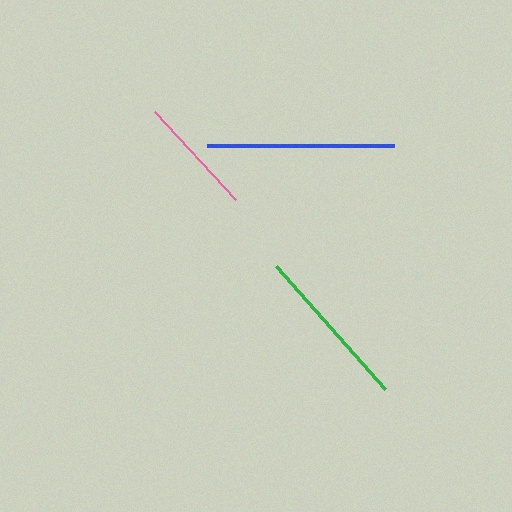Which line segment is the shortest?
The pink line is the shortest at approximately 120 pixels.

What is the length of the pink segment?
The pink segment is approximately 120 pixels long.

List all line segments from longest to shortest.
From longest to shortest: blue, green, pink.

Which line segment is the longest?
The blue line is the longest at approximately 187 pixels.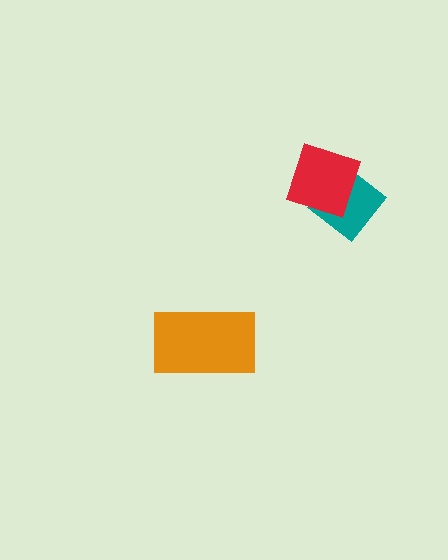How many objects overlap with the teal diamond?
1 object overlaps with the teal diamond.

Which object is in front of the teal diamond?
The red diamond is in front of the teal diamond.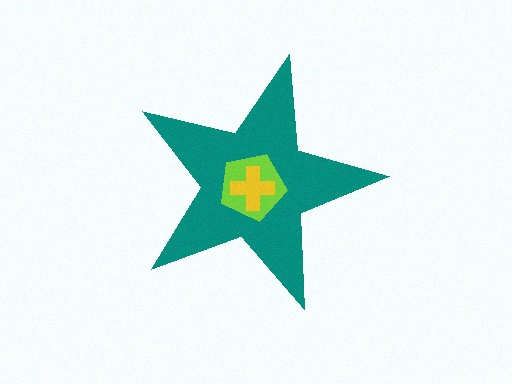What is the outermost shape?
The teal star.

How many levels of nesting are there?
3.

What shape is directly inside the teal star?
The lime pentagon.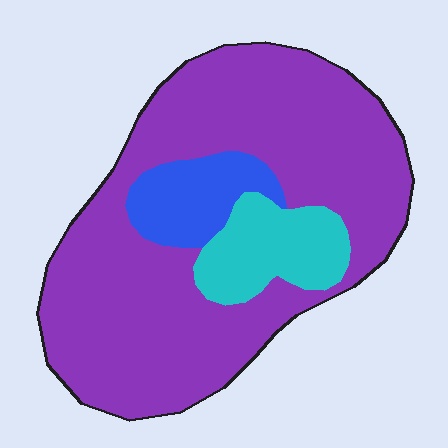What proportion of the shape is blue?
Blue takes up about one tenth (1/10) of the shape.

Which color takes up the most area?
Purple, at roughly 75%.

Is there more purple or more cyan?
Purple.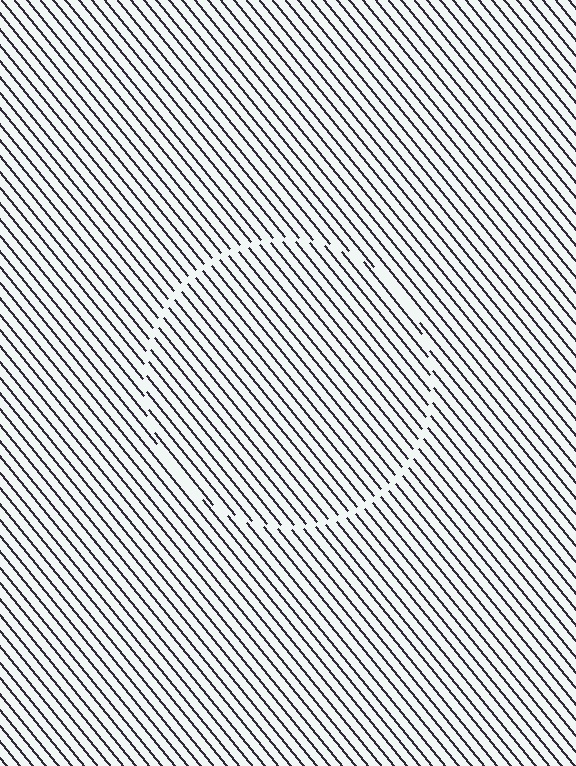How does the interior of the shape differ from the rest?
The interior of the shape contains the same grating, shifted by half a period — the contour is defined by the phase discontinuity where line-ends from the inner and outer gratings abut.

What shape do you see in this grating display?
An illusory circle. The interior of the shape contains the same grating, shifted by half a period — the contour is defined by the phase discontinuity where line-ends from the inner and outer gratings abut.